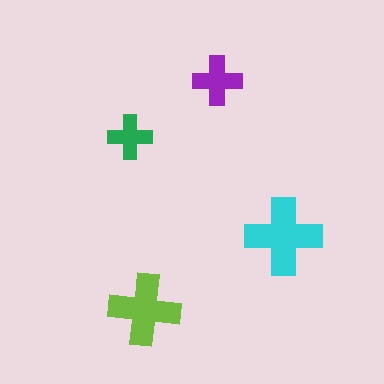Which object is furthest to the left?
The green cross is leftmost.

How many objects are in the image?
There are 4 objects in the image.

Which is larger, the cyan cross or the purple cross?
The cyan one.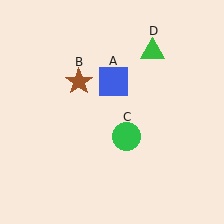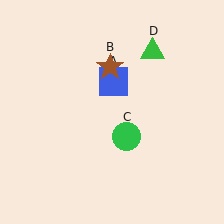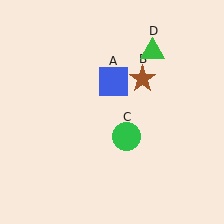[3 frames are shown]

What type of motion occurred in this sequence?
The brown star (object B) rotated clockwise around the center of the scene.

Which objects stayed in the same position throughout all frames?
Blue square (object A) and green circle (object C) and green triangle (object D) remained stationary.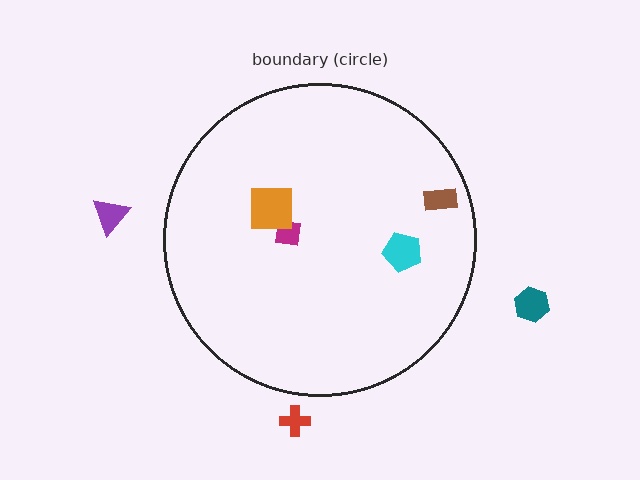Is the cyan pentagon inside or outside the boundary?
Inside.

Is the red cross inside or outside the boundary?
Outside.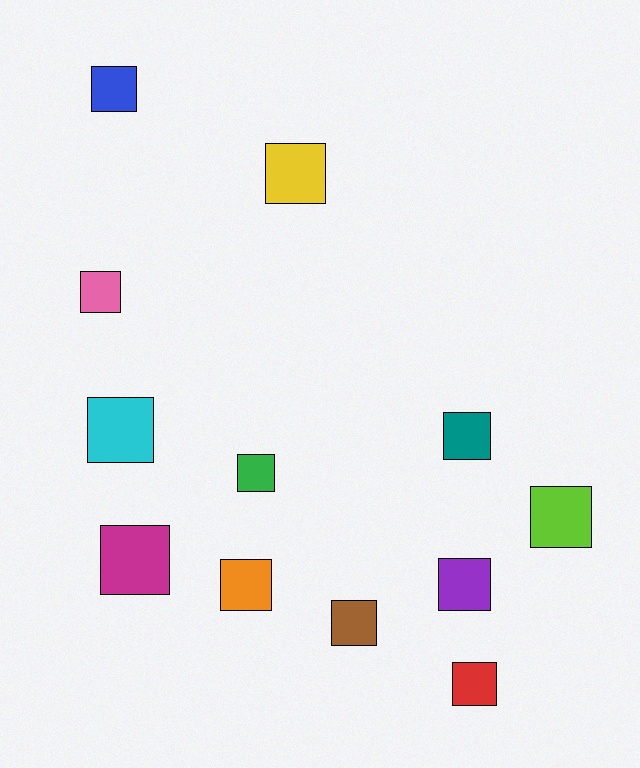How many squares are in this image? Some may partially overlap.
There are 12 squares.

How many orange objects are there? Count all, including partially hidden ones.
There is 1 orange object.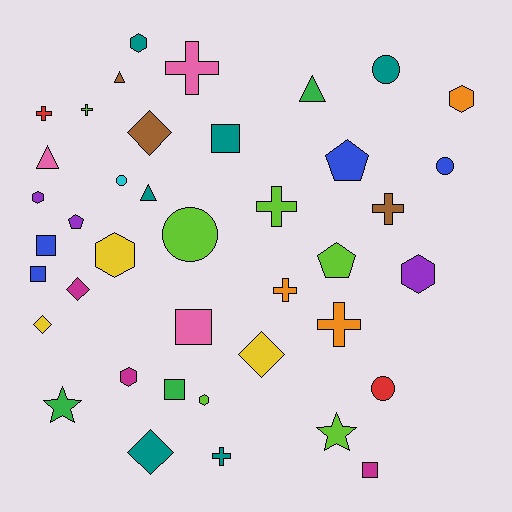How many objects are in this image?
There are 40 objects.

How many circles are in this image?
There are 5 circles.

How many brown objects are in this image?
There are 3 brown objects.